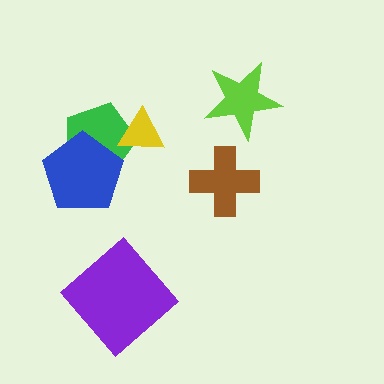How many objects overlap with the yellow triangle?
1 object overlaps with the yellow triangle.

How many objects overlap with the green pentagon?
2 objects overlap with the green pentagon.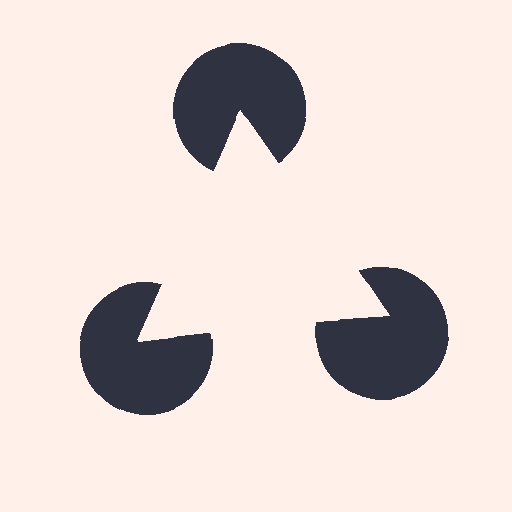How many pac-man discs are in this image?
There are 3 — one at each vertex of the illusory triangle.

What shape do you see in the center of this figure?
An illusory triangle — its edges are inferred from the aligned wedge cuts in the pac-man discs, not physically drawn.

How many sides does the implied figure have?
3 sides.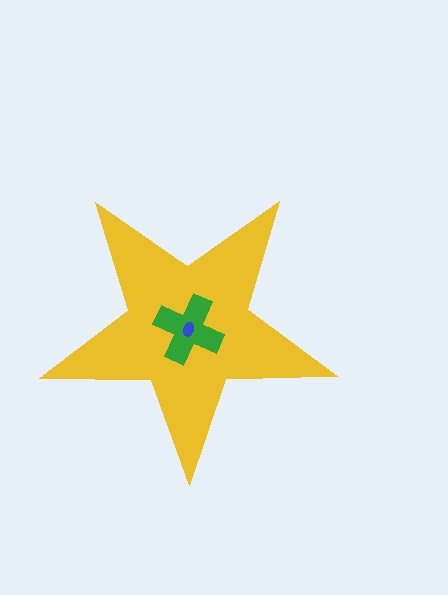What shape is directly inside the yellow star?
The green cross.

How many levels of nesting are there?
3.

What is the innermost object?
The blue ellipse.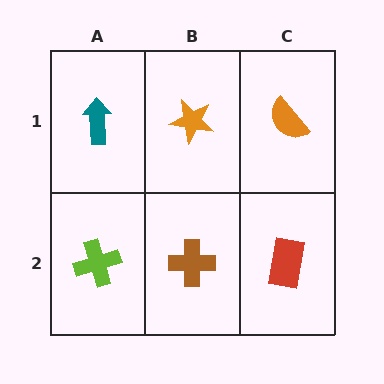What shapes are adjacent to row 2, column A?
A teal arrow (row 1, column A), a brown cross (row 2, column B).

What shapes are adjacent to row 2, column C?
An orange semicircle (row 1, column C), a brown cross (row 2, column B).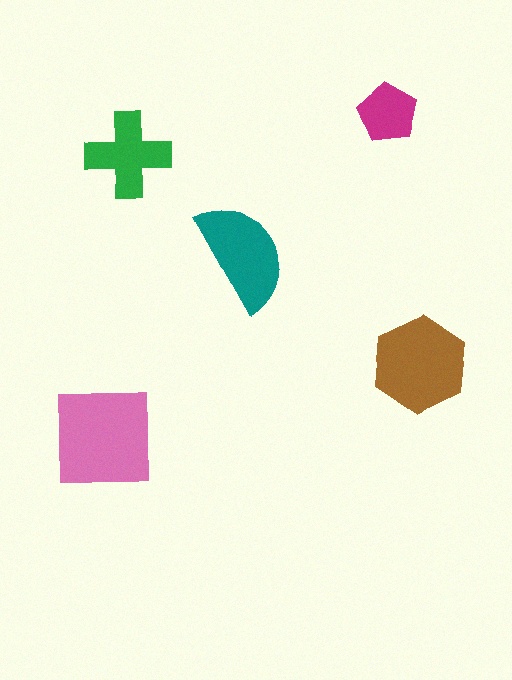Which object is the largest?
The pink square.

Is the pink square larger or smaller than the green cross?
Larger.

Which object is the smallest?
The magenta pentagon.